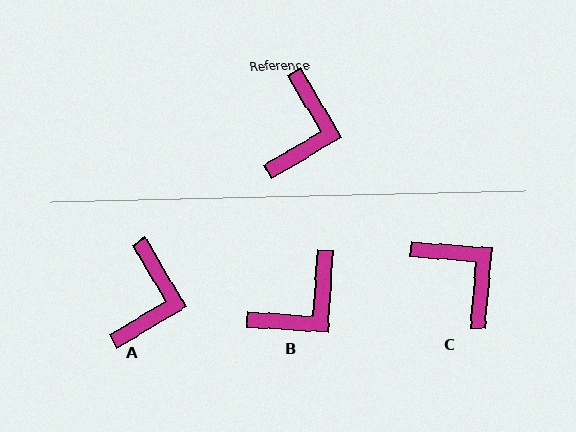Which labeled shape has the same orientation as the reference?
A.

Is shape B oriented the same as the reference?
No, it is off by about 34 degrees.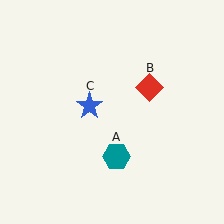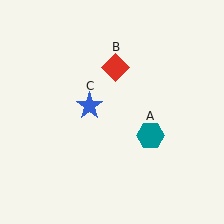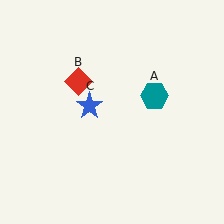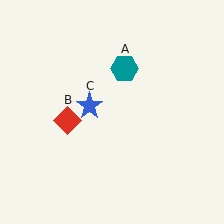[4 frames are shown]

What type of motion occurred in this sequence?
The teal hexagon (object A), red diamond (object B) rotated counterclockwise around the center of the scene.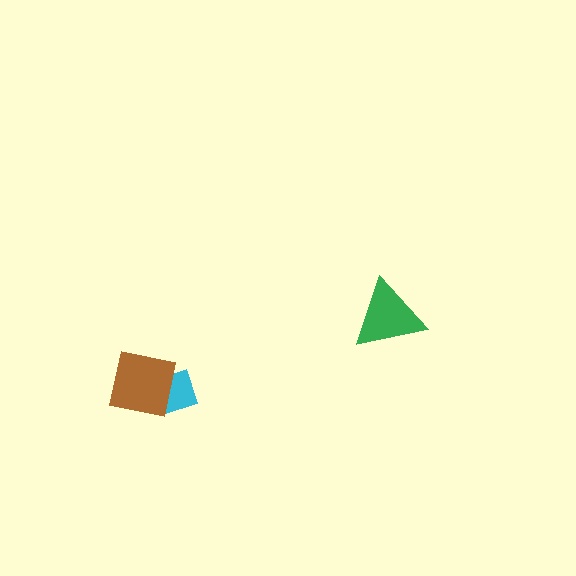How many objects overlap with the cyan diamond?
1 object overlaps with the cyan diamond.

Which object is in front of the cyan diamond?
The brown square is in front of the cyan diamond.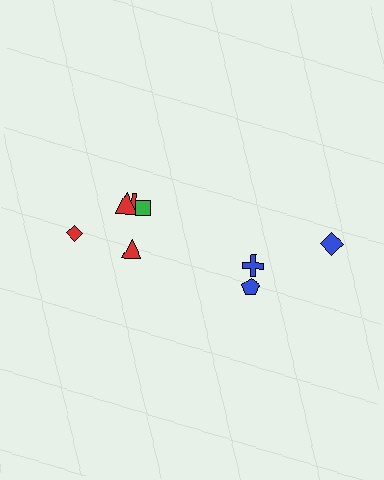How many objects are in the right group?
There are 3 objects.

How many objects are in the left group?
There are 5 objects.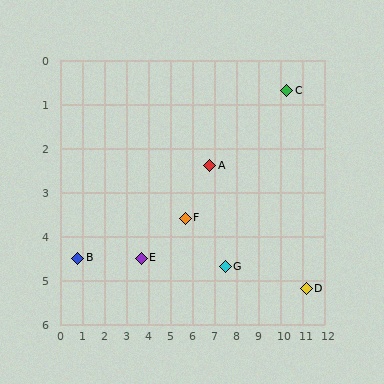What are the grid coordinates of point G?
Point G is at approximately (7.5, 4.7).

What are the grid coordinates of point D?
Point D is at approximately (11.2, 5.2).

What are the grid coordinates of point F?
Point F is at approximately (5.7, 3.6).